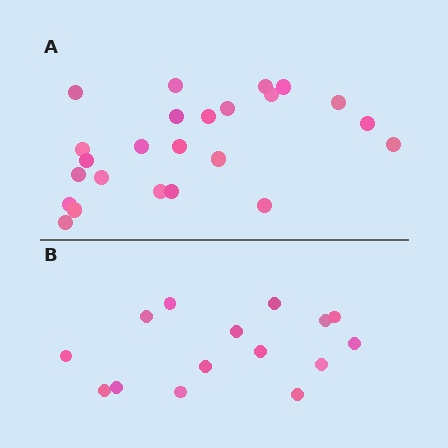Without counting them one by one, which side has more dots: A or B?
Region A (the top region) has more dots.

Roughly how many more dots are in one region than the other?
Region A has roughly 8 or so more dots than region B.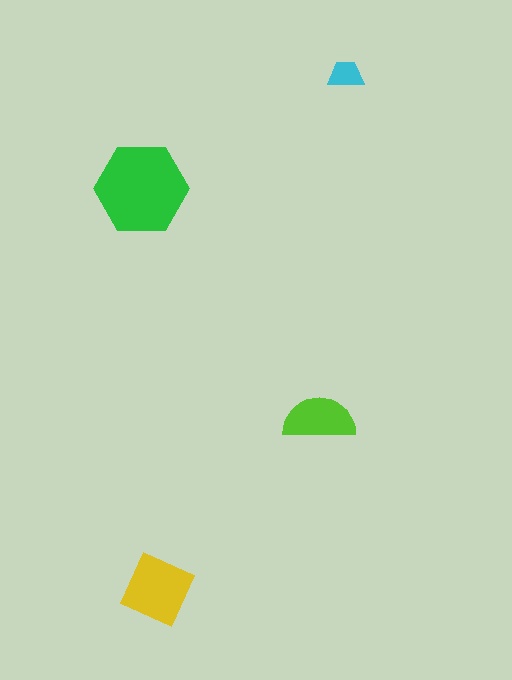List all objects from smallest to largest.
The cyan trapezoid, the lime semicircle, the yellow diamond, the green hexagon.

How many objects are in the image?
There are 4 objects in the image.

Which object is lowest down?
The yellow diamond is bottommost.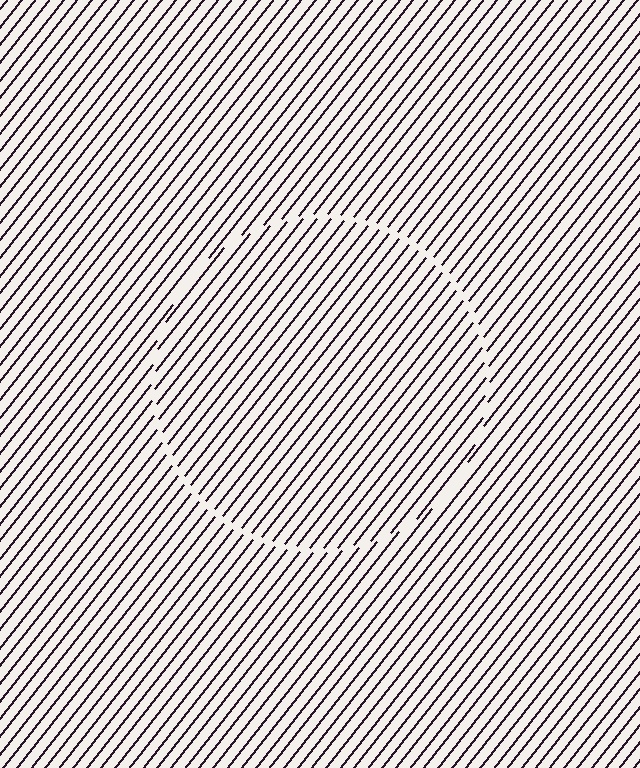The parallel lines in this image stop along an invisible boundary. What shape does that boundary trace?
An illusory circle. The interior of the shape contains the same grating, shifted by half a period — the contour is defined by the phase discontinuity where line-ends from the inner and outer gratings abut.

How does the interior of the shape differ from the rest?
The interior of the shape contains the same grating, shifted by half a period — the contour is defined by the phase discontinuity where line-ends from the inner and outer gratings abut.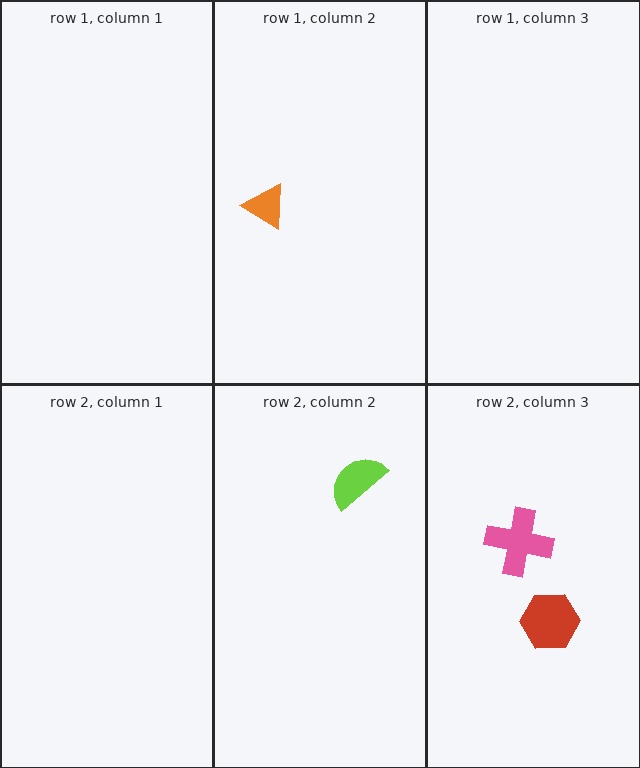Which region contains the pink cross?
The row 2, column 3 region.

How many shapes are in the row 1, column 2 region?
1.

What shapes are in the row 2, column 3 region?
The pink cross, the red hexagon.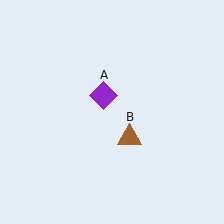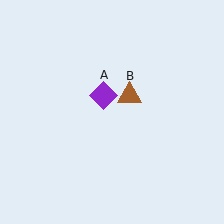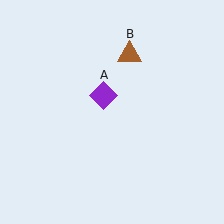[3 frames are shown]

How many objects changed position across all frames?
1 object changed position: brown triangle (object B).